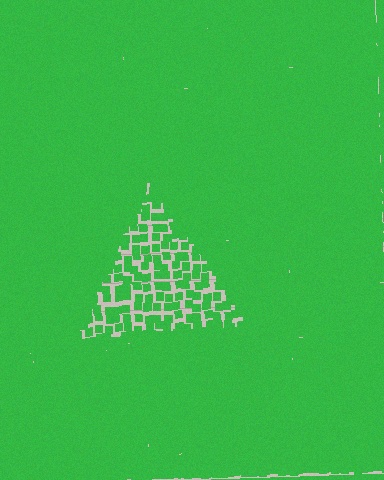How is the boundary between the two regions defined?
The boundary is defined by a change in element density (approximately 2.9x ratio). All elements are the same color, size, and shape.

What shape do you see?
I see a triangle.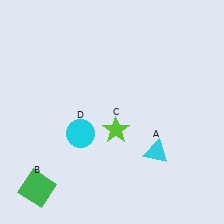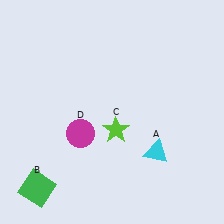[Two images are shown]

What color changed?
The circle (D) changed from cyan in Image 1 to magenta in Image 2.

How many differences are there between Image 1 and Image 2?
There is 1 difference between the two images.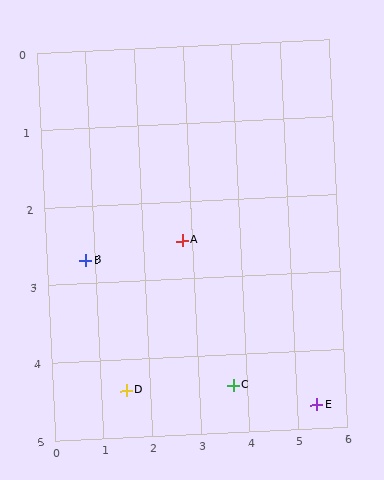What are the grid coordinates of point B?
Point B is at approximately (0.8, 2.7).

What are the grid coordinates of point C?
Point C is at approximately (3.7, 4.4).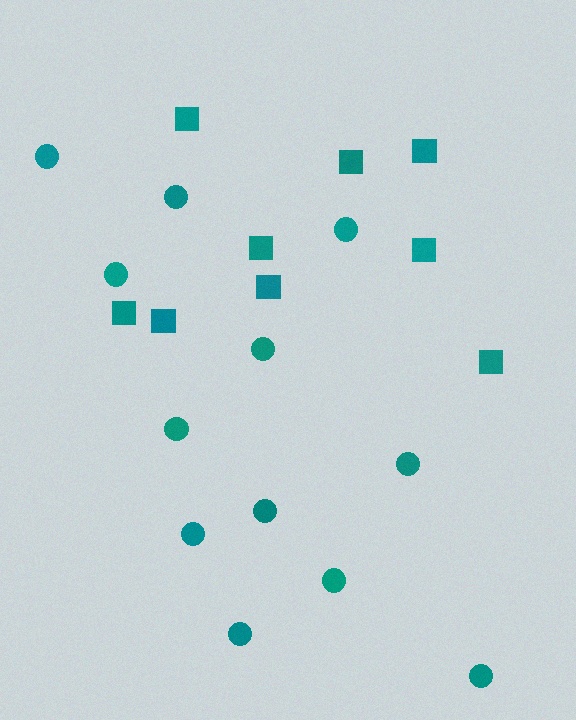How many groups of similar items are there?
There are 2 groups: one group of squares (9) and one group of circles (12).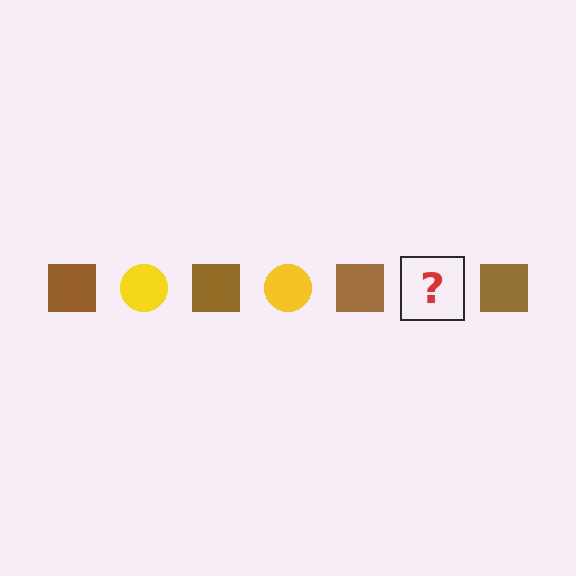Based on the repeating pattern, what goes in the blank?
The blank should be a yellow circle.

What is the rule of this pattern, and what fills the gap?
The rule is that the pattern alternates between brown square and yellow circle. The gap should be filled with a yellow circle.